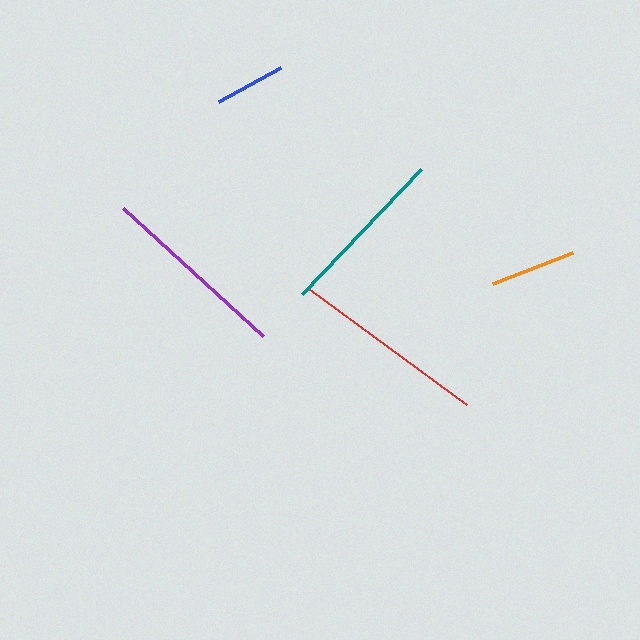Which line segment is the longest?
The red line is the longest at approximately 197 pixels.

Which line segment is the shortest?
The blue line is the shortest at approximately 70 pixels.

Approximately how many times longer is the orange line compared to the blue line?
The orange line is approximately 1.2 times the length of the blue line.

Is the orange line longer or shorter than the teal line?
The teal line is longer than the orange line.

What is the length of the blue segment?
The blue segment is approximately 70 pixels long.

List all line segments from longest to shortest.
From longest to shortest: red, purple, teal, orange, blue.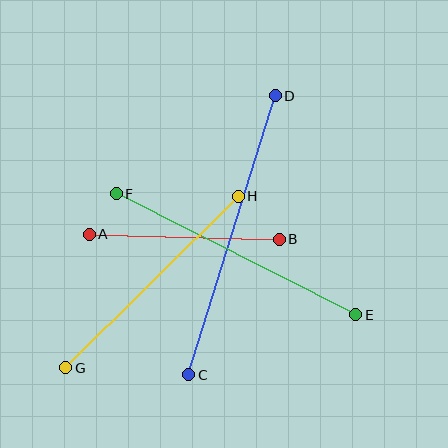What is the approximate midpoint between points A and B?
The midpoint is at approximately (184, 237) pixels.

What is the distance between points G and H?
The distance is approximately 243 pixels.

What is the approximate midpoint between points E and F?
The midpoint is at approximately (236, 254) pixels.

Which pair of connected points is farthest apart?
Points C and D are farthest apart.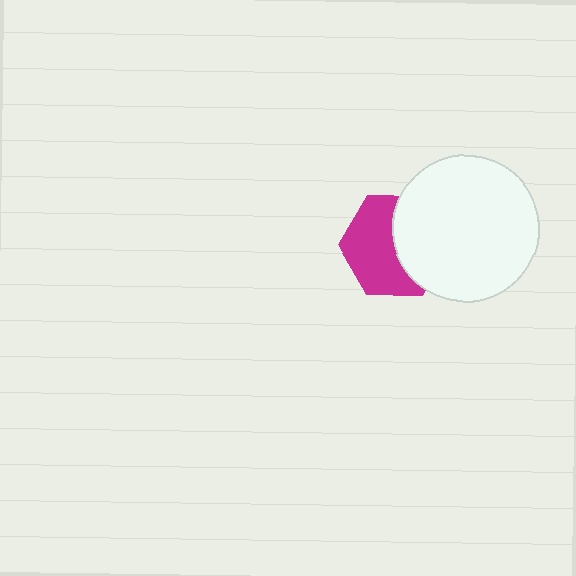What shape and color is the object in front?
The object in front is a white circle.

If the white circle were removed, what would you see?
You would see the complete magenta hexagon.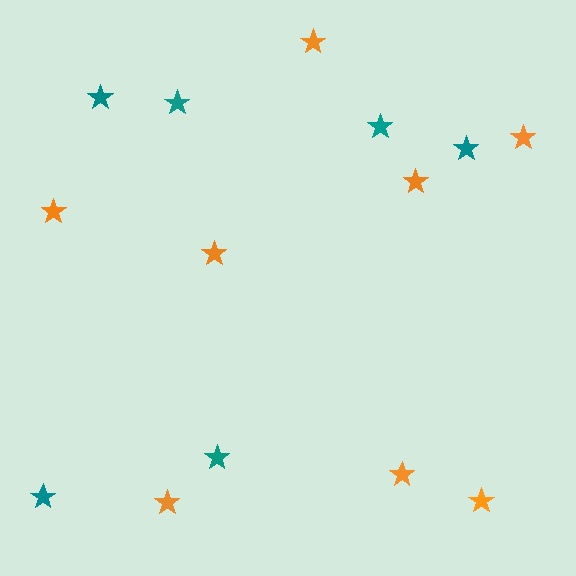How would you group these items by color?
There are 2 groups: one group of teal stars (6) and one group of orange stars (8).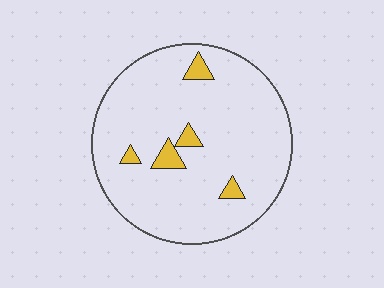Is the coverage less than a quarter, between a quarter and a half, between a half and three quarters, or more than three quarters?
Less than a quarter.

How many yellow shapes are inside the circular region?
5.